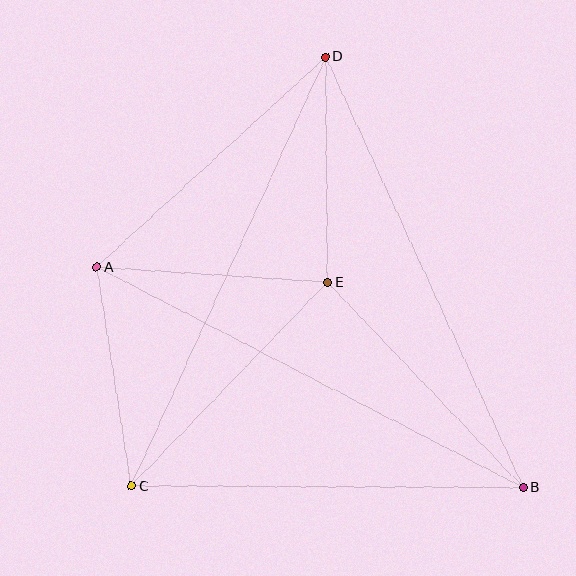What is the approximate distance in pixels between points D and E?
The distance between D and E is approximately 226 pixels.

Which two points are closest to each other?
Points A and C are closest to each other.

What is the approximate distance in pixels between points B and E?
The distance between B and E is approximately 283 pixels.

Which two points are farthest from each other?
Points A and B are farthest from each other.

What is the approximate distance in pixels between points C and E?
The distance between C and E is approximately 283 pixels.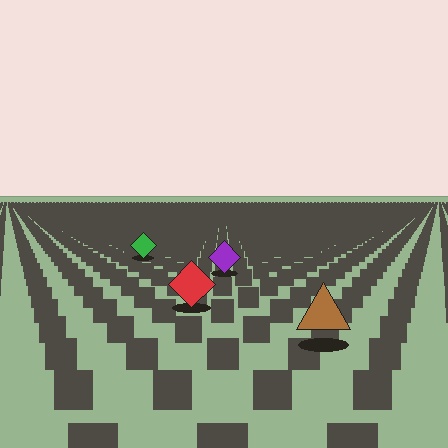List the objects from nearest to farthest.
From nearest to farthest: the brown triangle, the red diamond, the purple diamond, the green diamond.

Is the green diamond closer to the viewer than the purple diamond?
No. The purple diamond is closer — you can tell from the texture gradient: the ground texture is coarser near it.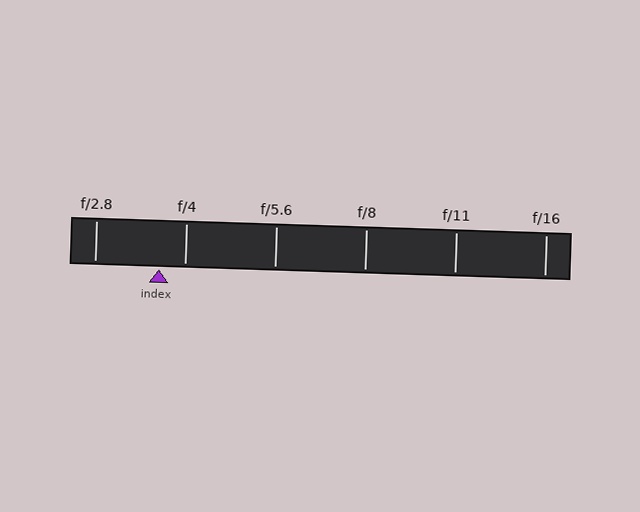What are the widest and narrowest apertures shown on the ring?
The widest aperture shown is f/2.8 and the narrowest is f/16.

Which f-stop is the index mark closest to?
The index mark is closest to f/4.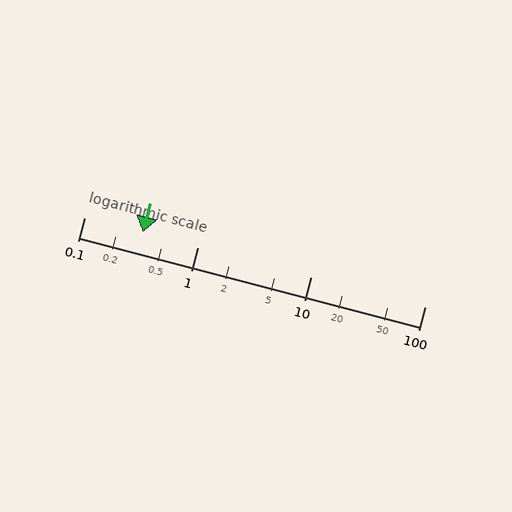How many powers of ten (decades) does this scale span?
The scale spans 3 decades, from 0.1 to 100.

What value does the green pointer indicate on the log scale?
The pointer indicates approximately 0.33.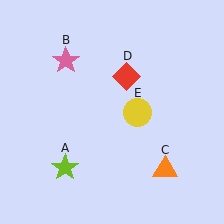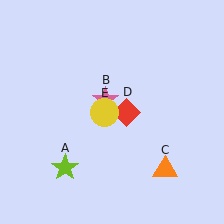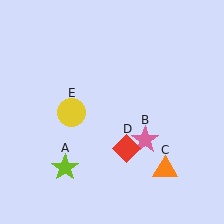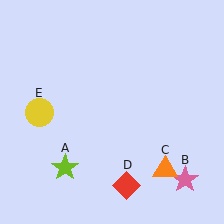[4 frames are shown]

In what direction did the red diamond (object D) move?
The red diamond (object D) moved down.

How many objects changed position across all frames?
3 objects changed position: pink star (object B), red diamond (object D), yellow circle (object E).